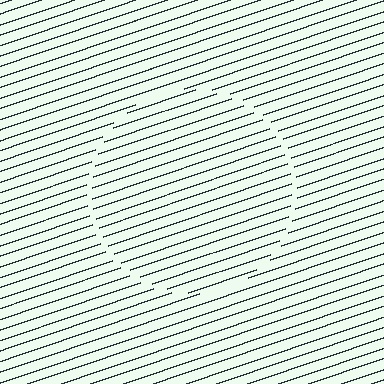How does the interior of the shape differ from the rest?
The interior of the shape contains the same grating, shifted by half a period — the contour is defined by the phase discontinuity where line-ends from the inner and outer gratings abut.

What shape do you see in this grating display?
An illusory circle. The interior of the shape contains the same grating, shifted by half a period — the contour is defined by the phase discontinuity where line-ends from the inner and outer gratings abut.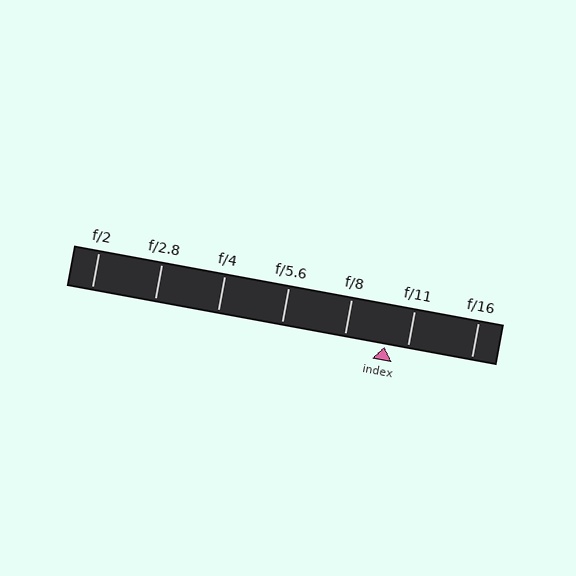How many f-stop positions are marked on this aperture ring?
There are 7 f-stop positions marked.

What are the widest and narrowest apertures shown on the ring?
The widest aperture shown is f/2 and the narrowest is f/16.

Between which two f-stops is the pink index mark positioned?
The index mark is between f/8 and f/11.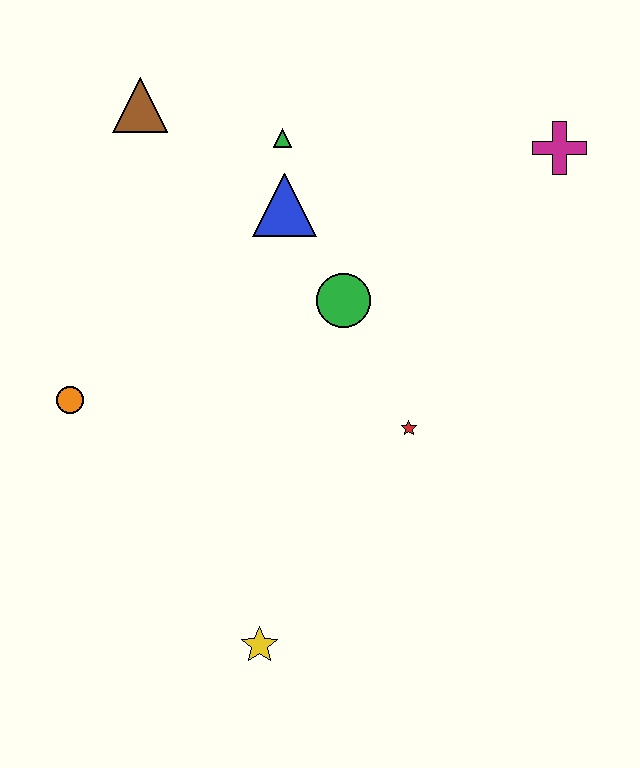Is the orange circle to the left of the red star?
Yes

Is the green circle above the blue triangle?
No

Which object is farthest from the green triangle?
The yellow star is farthest from the green triangle.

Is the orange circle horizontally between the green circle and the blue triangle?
No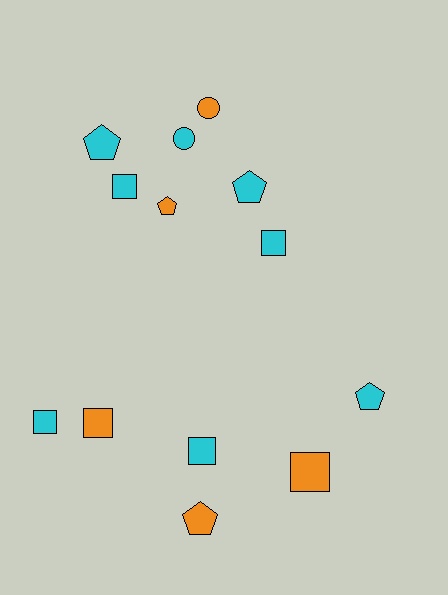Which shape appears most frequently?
Square, with 6 objects.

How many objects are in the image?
There are 13 objects.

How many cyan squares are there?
There are 4 cyan squares.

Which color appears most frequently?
Cyan, with 8 objects.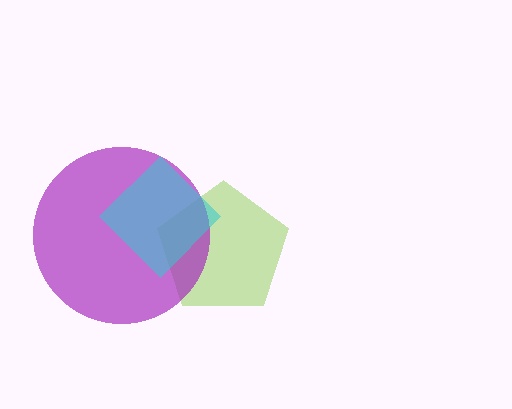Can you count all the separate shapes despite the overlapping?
Yes, there are 3 separate shapes.